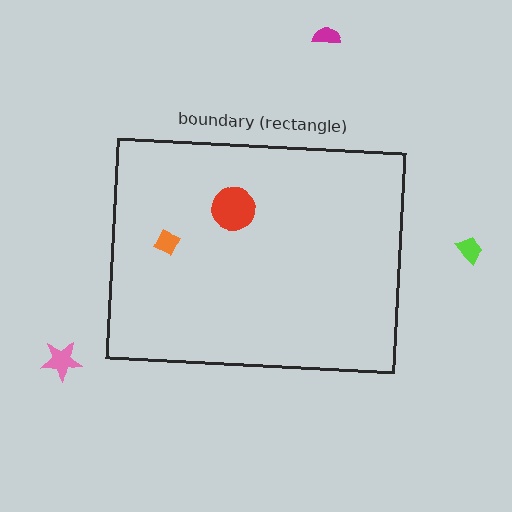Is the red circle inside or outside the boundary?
Inside.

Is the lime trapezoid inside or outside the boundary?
Outside.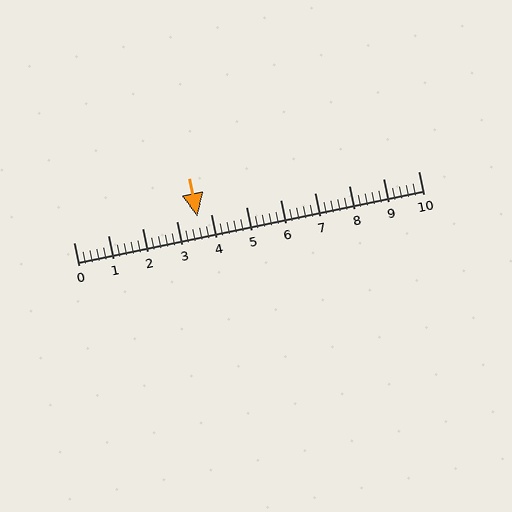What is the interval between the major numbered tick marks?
The major tick marks are spaced 1 units apart.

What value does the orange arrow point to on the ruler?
The orange arrow points to approximately 3.6.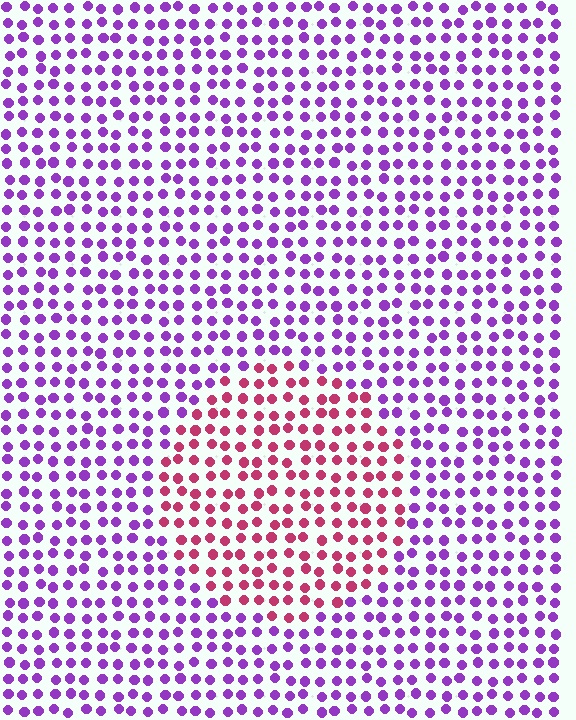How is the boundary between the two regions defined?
The boundary is defined purely by a slight shift in hue (about 56 degrees). Spacing, size, and orientation are identical on both sides.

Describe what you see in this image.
The image is filled with small purple elements in a uniform arrangement. A circle-shaped region is visible where the elements are tinted to a slightly different hue, forming a subtle color boundary.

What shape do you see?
I see a circle.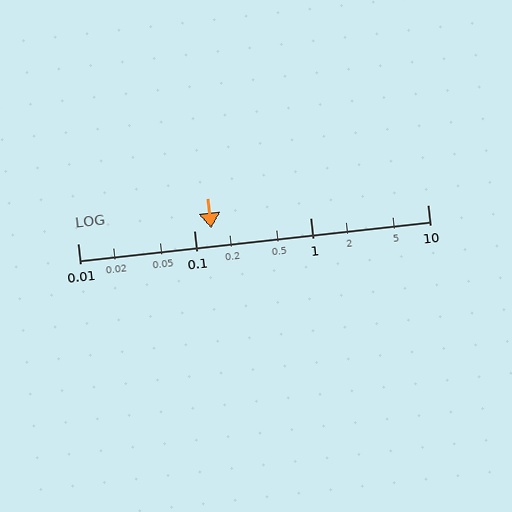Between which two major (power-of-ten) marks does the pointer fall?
The pointer is between 0.1 and 1.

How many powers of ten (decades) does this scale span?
The scale spans 3 decades, from 0.01 to 10.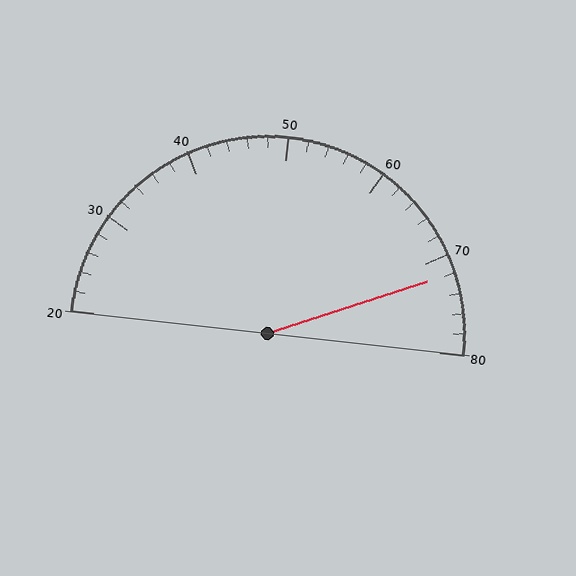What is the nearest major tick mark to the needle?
The nearest major tick mark is 70.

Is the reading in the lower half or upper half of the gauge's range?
The reading is in the upper half of the range (20 to 80).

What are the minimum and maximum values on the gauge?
The gauge ranges from 20 to 80.